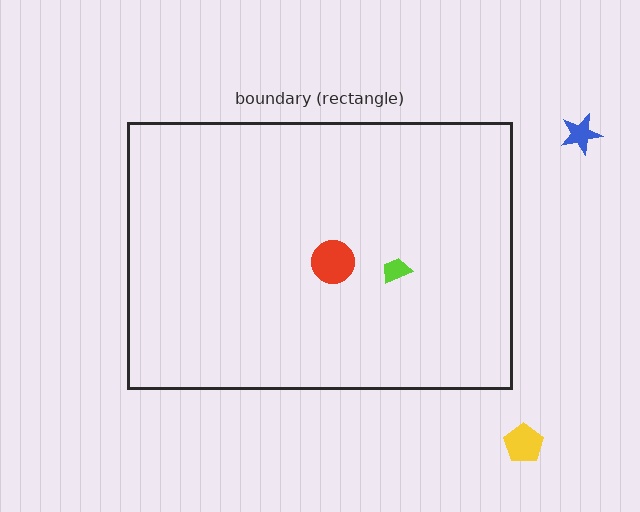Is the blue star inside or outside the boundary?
Outside.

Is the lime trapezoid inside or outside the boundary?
Inside.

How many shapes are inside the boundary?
2 inside, 2 outside.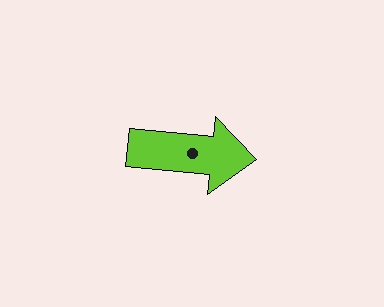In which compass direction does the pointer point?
East.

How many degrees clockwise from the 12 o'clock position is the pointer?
Approximately 95 degrees.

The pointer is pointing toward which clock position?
Roughly 3 o'clock.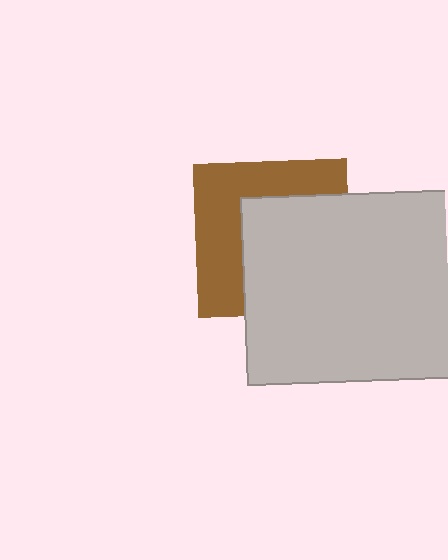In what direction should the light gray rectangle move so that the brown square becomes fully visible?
The light gray rectangle should move toward the lower-right. That is the shortest direction to clear the overlap and leave the brown square fully visible.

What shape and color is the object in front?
The object in front is a light gray rectangle.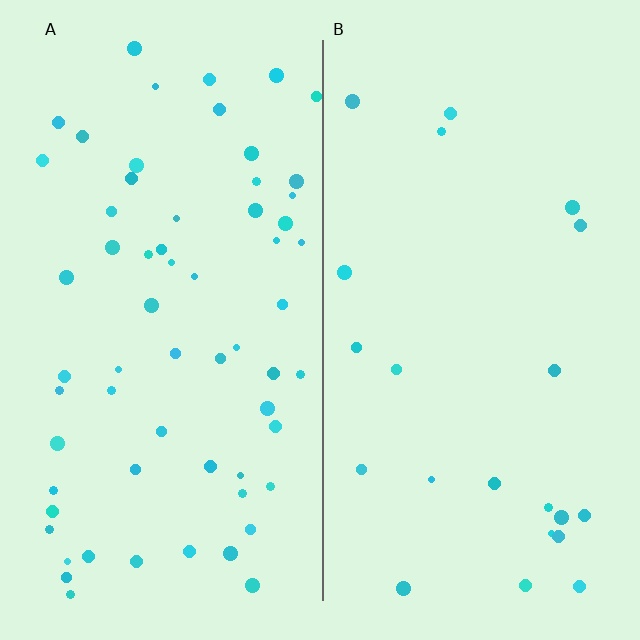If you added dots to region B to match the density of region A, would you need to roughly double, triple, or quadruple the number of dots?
Approximately triple.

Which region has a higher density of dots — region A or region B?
A (the left).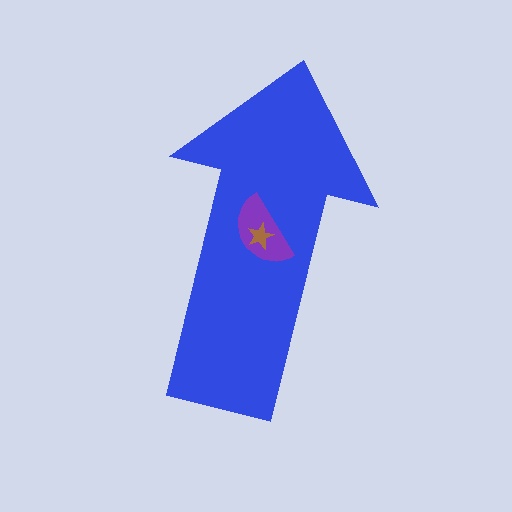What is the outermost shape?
The blue arrow.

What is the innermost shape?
The brown star.